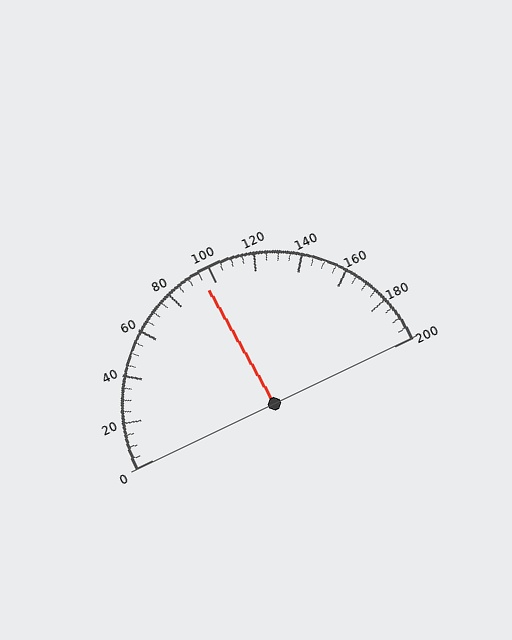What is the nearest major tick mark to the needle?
The nearest major tick mark is 100.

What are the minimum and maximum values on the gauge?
The gauge ranges from 0 to 200.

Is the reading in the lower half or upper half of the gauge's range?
The reading is in the lower half of the range (0 to 200).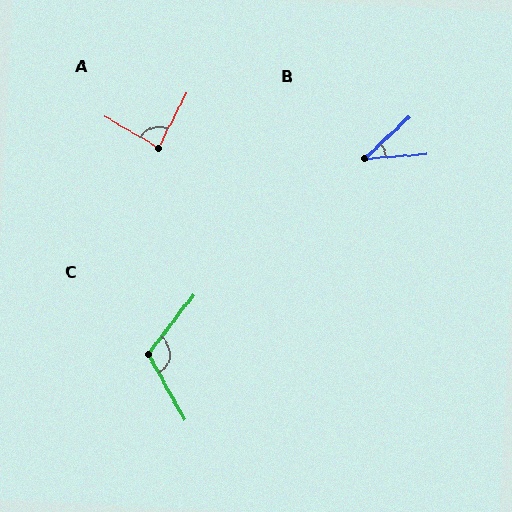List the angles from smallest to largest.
B (39°), A (88°), C (113°).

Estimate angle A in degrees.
Approximately 88 degrees.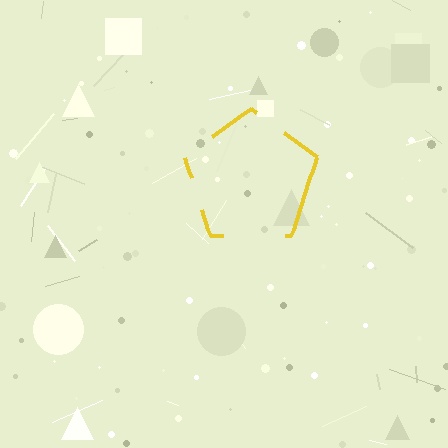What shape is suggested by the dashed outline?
The dashed outline suggests a pentagon.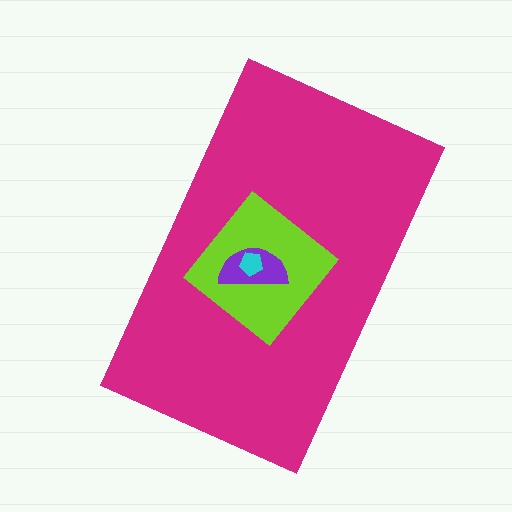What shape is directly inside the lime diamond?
The purple semicircle.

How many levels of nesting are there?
4.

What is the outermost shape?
The magenta rectangle.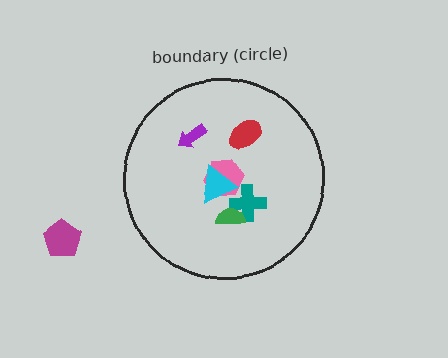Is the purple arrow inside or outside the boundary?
Inside.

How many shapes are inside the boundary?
6 inside, 1 outside.